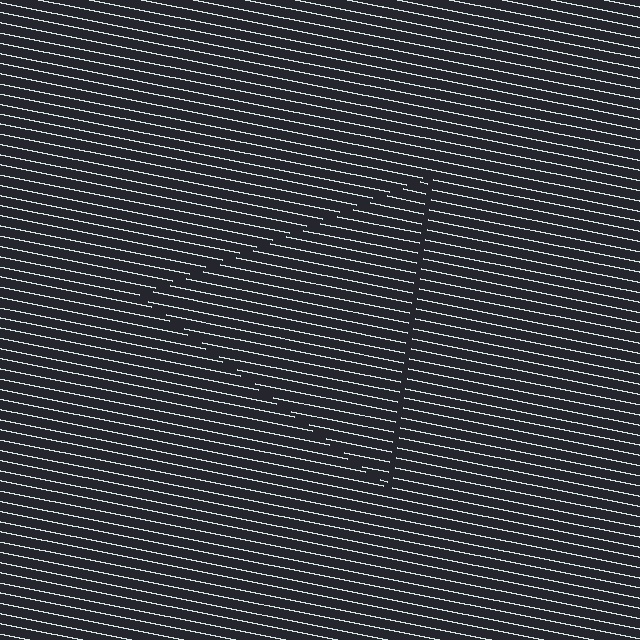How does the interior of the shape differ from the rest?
The interior of the shape contains the same grating, shifted by half a period — the contour is defined by the phase discontinuity where line-ends from the inner and outer gratings abut.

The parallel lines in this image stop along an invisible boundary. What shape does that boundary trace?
An illusory triangle. The interior of the shape contains the same grating, shifted by half a period — the contour is defined by the phase discontinuity where line-ends from the inner and outer gratings abut.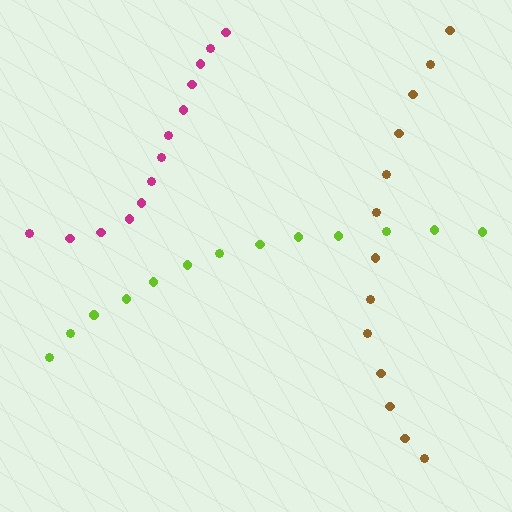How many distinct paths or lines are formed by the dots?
There are 3 distinct paths.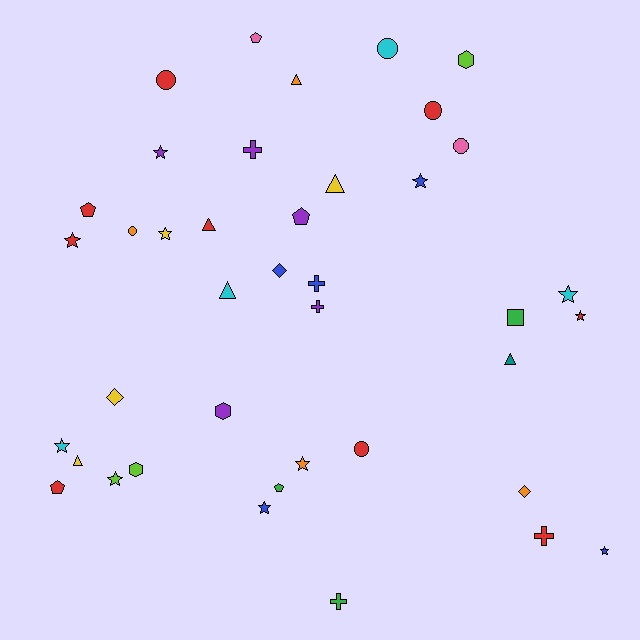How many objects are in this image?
There are 40 objects.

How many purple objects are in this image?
There are 5 purple objects.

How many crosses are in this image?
There are 5 crosses.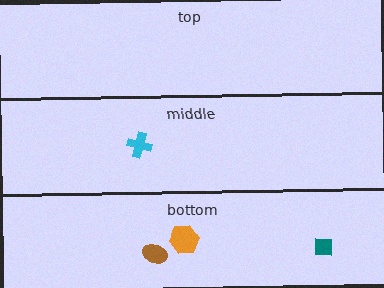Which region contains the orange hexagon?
The bottom region.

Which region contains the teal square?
The bottom region.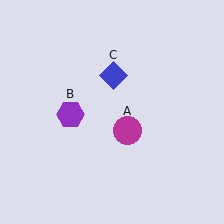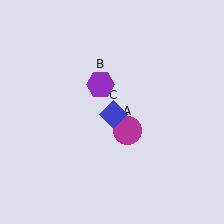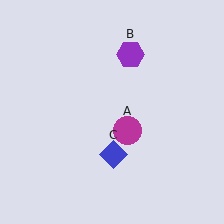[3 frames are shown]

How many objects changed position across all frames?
2 objects changed position: purple hexagon (object B), blue diamond (object C).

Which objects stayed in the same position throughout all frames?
Magenta circle (object A) remained stationary.